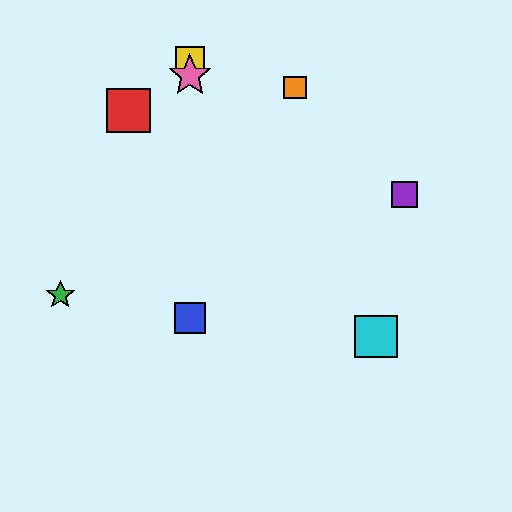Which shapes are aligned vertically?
The blue square, the yellow square, the pink star are aligned vertically.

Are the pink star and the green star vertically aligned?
No, the pink star is at x≈190 and the green star is at x≈60.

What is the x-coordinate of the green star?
The green star is at x≈60.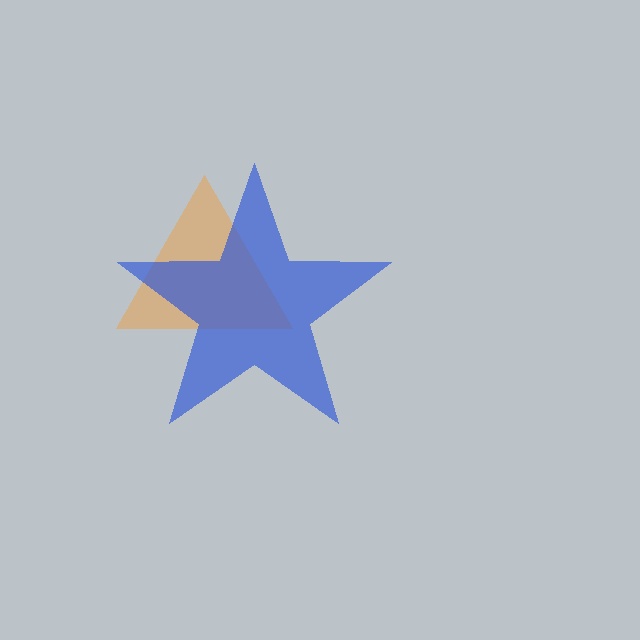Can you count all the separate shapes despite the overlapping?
Yes, there are 2 separate shapes.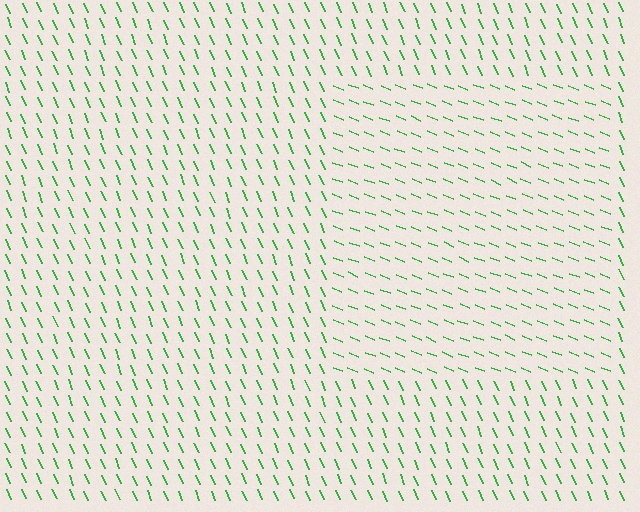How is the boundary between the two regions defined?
The boundary is defined purely by a change in line orientation (approximately 45 degrees difference). All lines are the same color and thickness.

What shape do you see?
I see a rectangle.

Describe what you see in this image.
The image is filled with small green line segments. A rectangle region in the image has lines oriented differently from the surrounding lines, creating a visible texture boundary.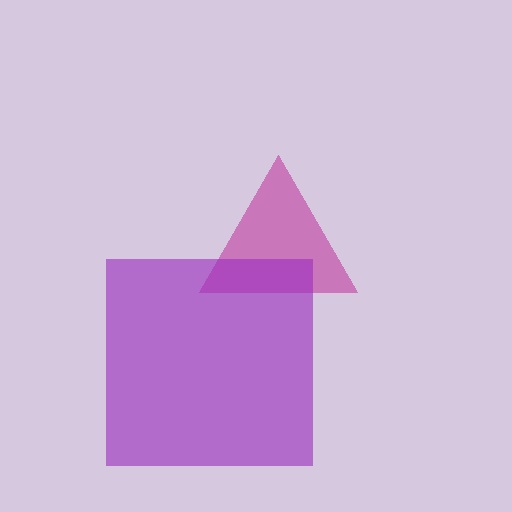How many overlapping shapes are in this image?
There are 2 overlapping shapes in the image.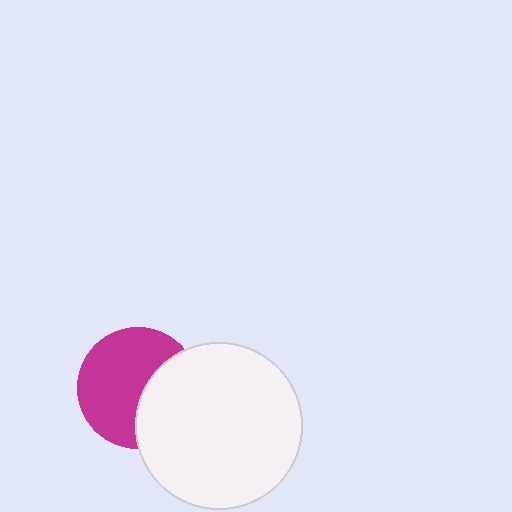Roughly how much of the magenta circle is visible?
About half of it is visible (roughly 63%).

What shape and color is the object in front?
The object in front is a white circle.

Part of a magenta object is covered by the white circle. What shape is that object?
It is a circle.